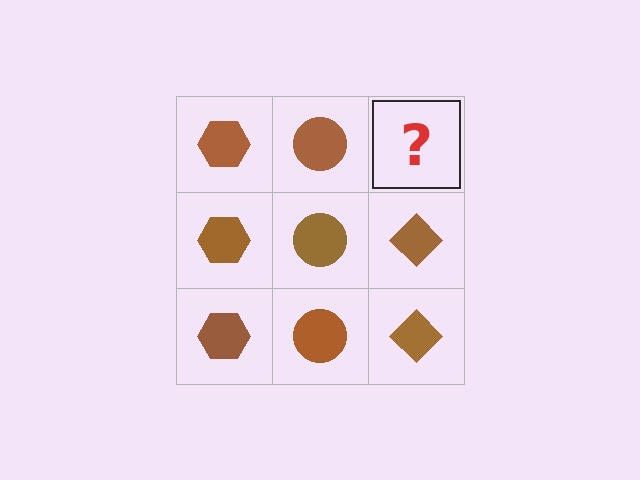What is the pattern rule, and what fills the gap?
The rule is that each column has a consistent shape. The gap should be filled with a brown diamond.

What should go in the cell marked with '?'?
The missing cell should contain a brown diamond.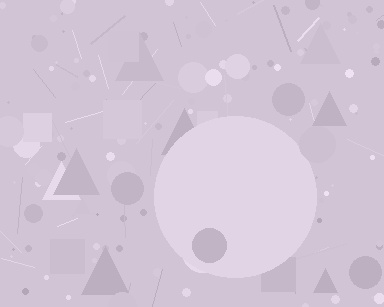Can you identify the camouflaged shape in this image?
The camouflaged shape is a circle.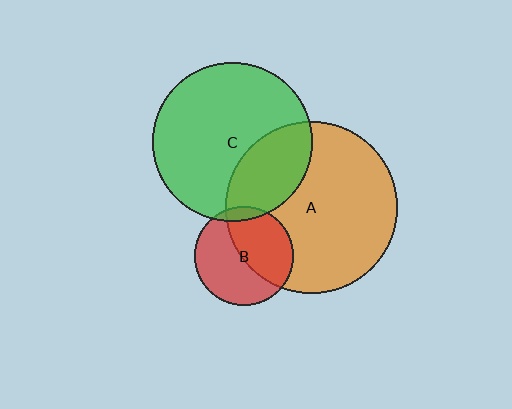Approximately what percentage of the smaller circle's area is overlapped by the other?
Approximately 30%.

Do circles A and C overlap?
Yes.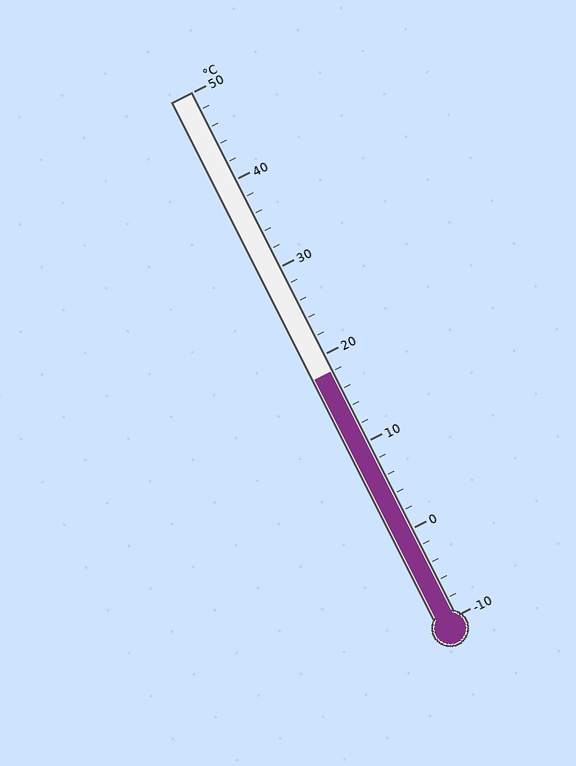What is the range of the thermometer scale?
The thermometer scale ranges from -10°C to 50°C.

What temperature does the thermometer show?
The thermometer shows approximately 18°C.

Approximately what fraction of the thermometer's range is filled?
The thermometer is filled to approximately 45% of its range.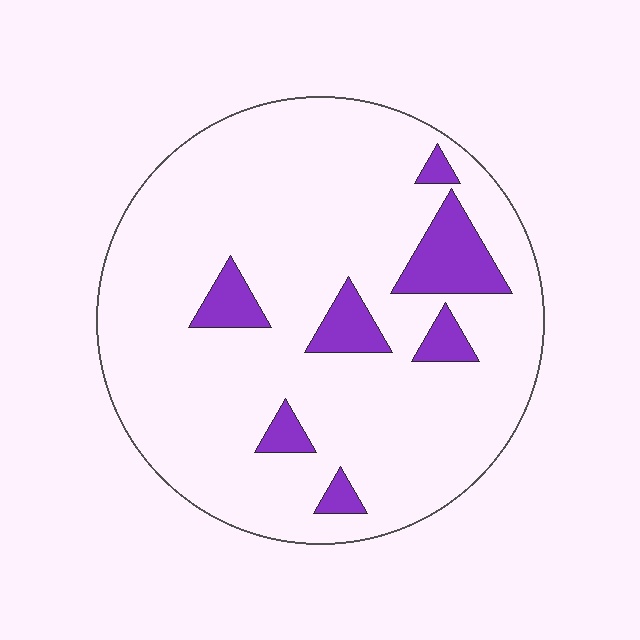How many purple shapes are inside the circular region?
7.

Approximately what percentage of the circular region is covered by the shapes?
Approximately 10%.